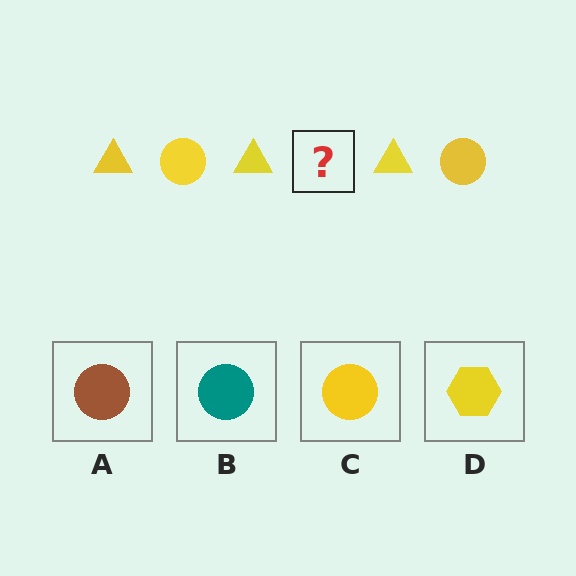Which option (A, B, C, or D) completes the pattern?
C.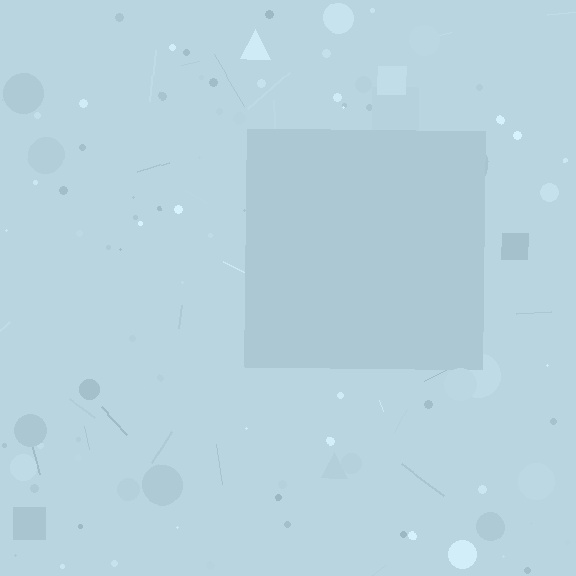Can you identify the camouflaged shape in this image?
The camouflaged shape is a square.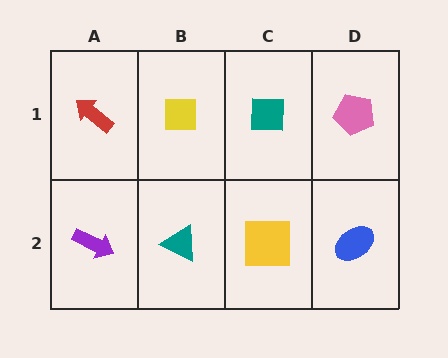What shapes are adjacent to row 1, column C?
A yellow square (row 2, column C), a yellow square (row 1, column B), a pink pentagon (row 1, column D).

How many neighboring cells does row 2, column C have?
3.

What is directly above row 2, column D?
A pink pentagon.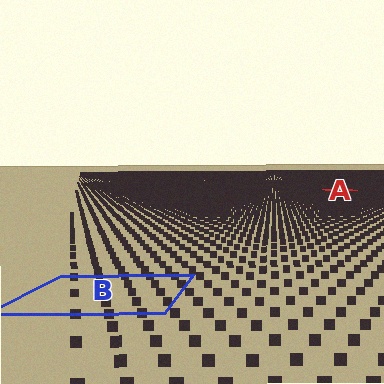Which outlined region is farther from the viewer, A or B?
Region A is farther from the viewer — the texture elements inside it appear smaller and more densely packed.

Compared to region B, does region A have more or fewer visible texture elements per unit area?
Region A has more texture elements per unit area — they are packed more densely because it is farther away.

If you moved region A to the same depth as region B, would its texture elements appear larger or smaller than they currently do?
They would appear larger. At a closer depth, the same texture elements are projected at a bigger on-screen size.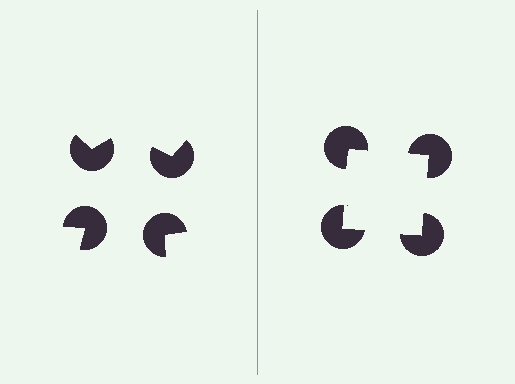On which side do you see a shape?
An illusory square appears on the right side. On the left side the wedge cuts are rotated, so no coherent shape forms.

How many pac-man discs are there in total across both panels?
8 — 4 on each side.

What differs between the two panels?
The pac-man discs are positioned identically on both sides; only the wedge orientations differ. On the right they align to a square; on the left they are misaligned.